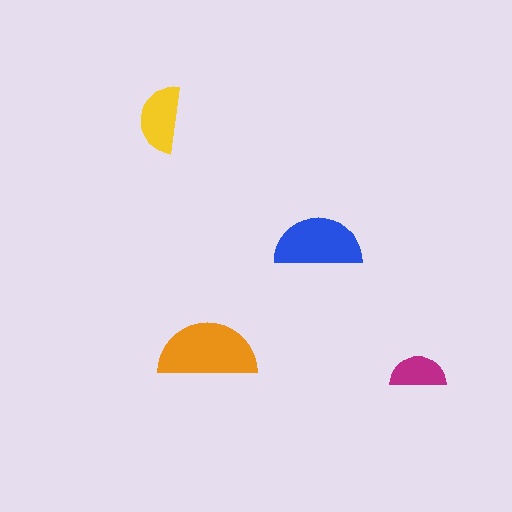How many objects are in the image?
There are 4 objects in the image.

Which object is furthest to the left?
The yellow semicircle is leftmost.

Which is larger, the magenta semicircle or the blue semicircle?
The blue one.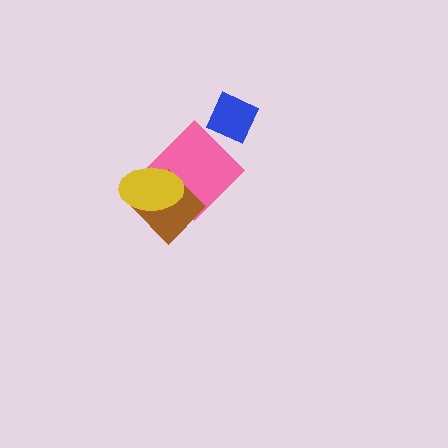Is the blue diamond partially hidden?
Yes, it is partially covered by another shape.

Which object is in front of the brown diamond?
The yellow ellipse is in front of the brown diamond.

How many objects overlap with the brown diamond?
2 objects overlap with the brown diamond.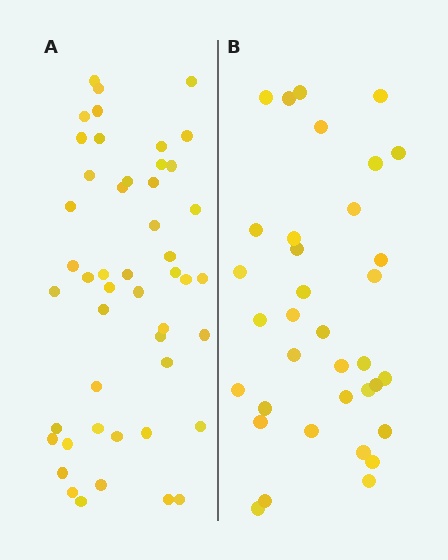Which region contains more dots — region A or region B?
Region A (the left region) has more dots.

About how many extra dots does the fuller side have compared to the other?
Region A has approximately 15 more dots than region B.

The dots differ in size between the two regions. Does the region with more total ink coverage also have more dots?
No. Region B has more total ink coverage because its dots are larger, but region A actually contains more individual dots. Total area can be misleading — the number of items is what matters here.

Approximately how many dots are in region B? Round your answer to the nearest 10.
About 40 dots. (The exact count is 35, which rounds to 40.)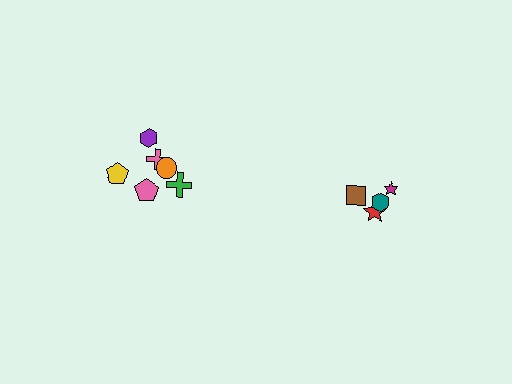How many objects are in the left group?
There are 6 objects.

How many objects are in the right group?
There are 4 objects.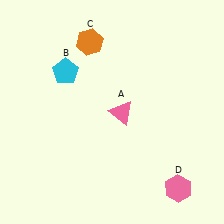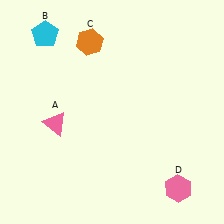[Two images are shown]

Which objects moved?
The objects that moved are: the pink triangle (A), the cyan pentagon (B).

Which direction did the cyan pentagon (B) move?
The cyan pentagon (B) moved up.